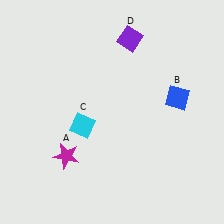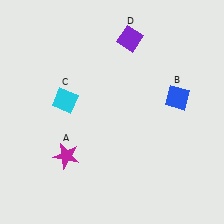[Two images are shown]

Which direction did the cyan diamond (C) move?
The cyan diamond (C) moved up.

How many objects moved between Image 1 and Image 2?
1 object moved between the two images.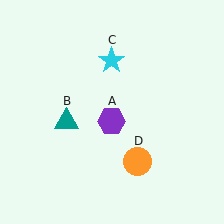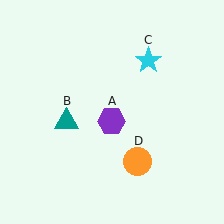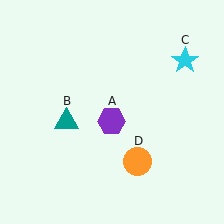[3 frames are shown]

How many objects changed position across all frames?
1 object changed position: cyan star (object C).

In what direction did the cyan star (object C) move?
The cyan star (object C) moved right.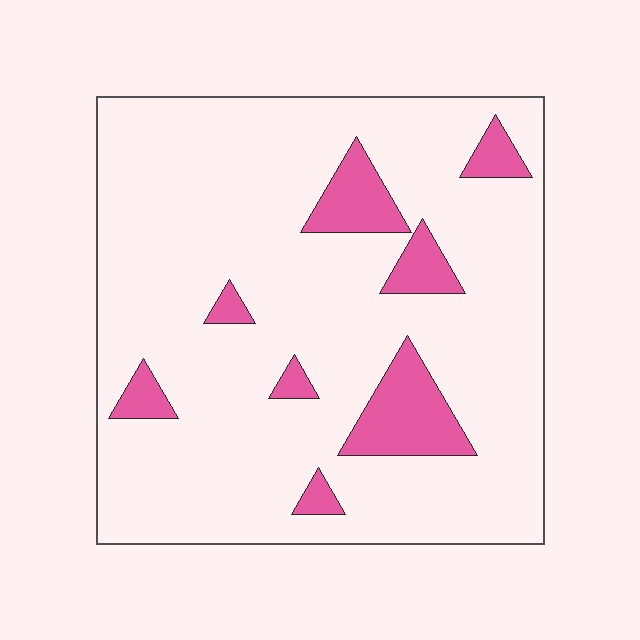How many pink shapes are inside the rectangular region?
8.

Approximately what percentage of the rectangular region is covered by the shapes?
Approximately 15%.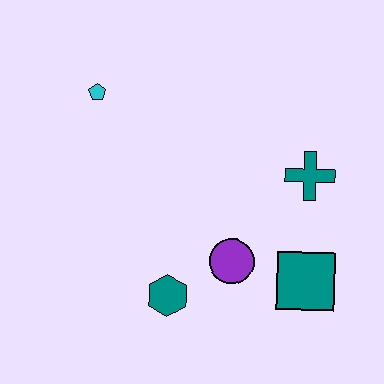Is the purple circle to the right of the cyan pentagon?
Yes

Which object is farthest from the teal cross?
The cyan pentagon is farthest from the teal cross.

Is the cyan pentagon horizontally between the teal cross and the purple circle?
No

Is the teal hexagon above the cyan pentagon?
No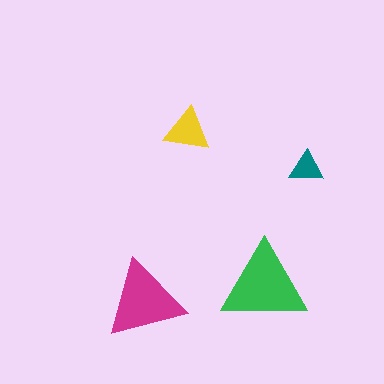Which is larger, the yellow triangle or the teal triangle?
The yellow one.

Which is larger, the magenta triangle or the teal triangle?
The magenta one.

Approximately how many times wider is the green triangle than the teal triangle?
About 2.5 times wider.